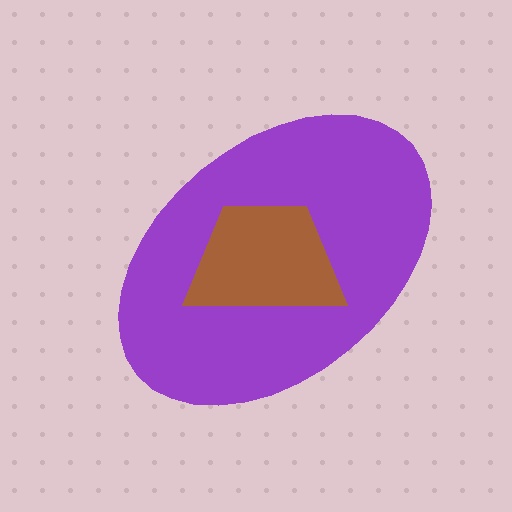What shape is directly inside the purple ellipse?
The brown trapezoid.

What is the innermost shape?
The brown trapezoid.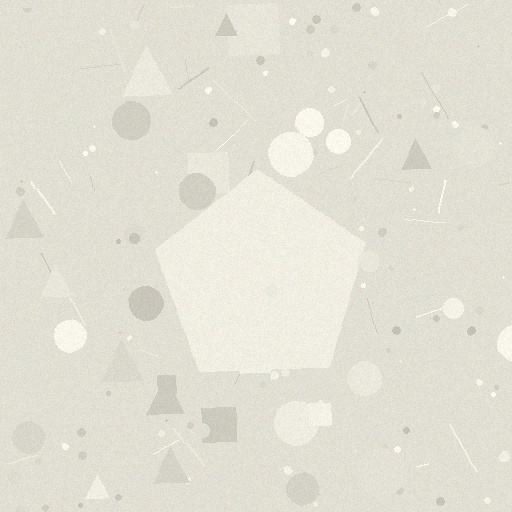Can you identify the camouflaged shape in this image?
The camouflaged shape is a pentagon.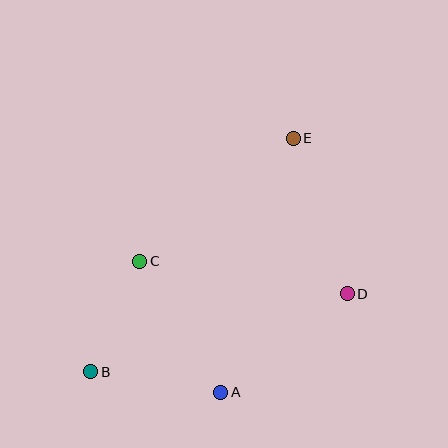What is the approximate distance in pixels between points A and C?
The distance between A and C is approximately 154 pixels.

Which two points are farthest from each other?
Points B and E are farthest from each other.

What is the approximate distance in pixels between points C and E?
The distance between C and E is approximately 197 pixels.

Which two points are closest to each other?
Points B and C are closest to each other.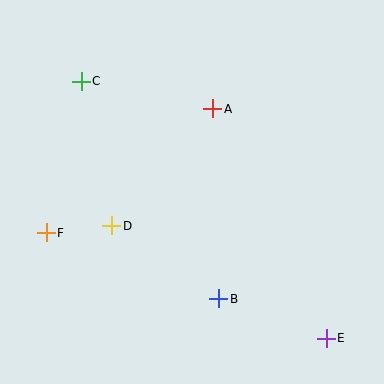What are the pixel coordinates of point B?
Point B is at (219, 299).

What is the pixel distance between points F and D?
The distance between F and D is 66 pixels.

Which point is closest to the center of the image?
Point A at (213, 109) is closest to the center.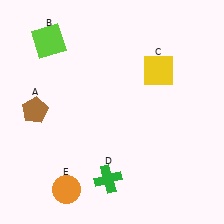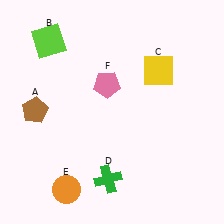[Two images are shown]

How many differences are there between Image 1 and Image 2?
There is 1 difference between the two images.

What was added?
A pink pentagon (F) was added in Image 2.